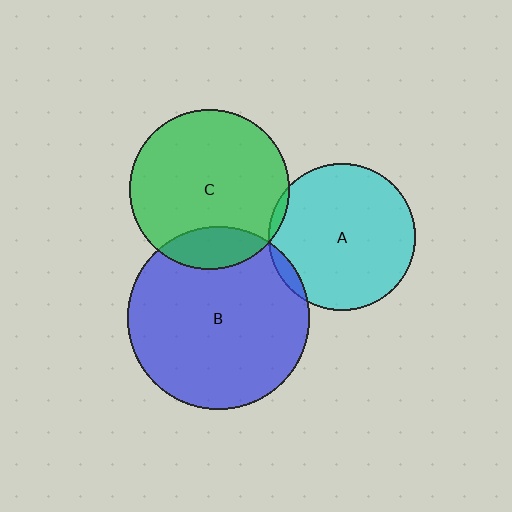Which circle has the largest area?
Circle B (blue).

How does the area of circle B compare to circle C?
Approximately 1.3 times.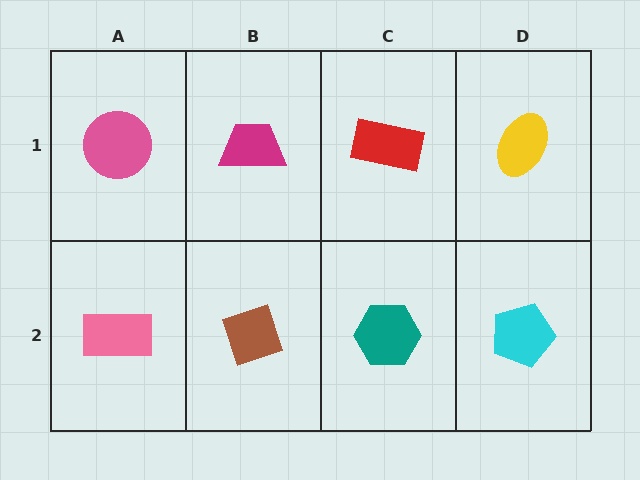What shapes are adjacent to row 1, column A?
A pink rectangle (row 2, column A), a magenta trapezoid (row 1, column B).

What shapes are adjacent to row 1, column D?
A cyan pentagon (row 2, column D), a red rectangle (row 1, column C).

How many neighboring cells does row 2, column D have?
2.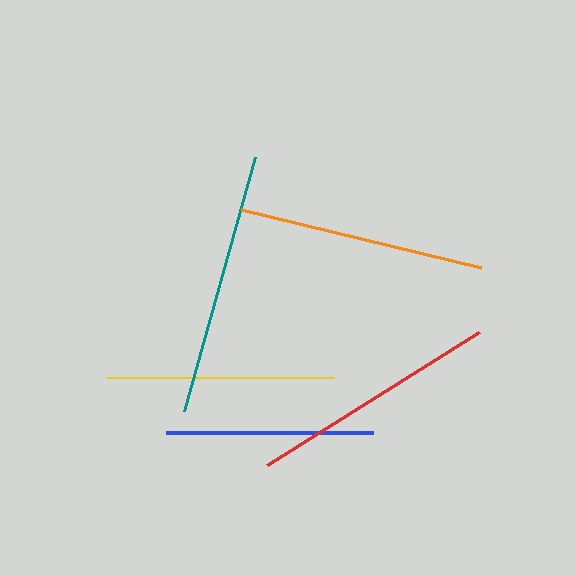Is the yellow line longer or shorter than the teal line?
The teal line is longer than the yellow line.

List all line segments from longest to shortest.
From longest to shortest: teal, red, orange, yellow, blue.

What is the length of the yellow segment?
The yellow segment is approximately 227 pixels long.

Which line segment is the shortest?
The blue line is the shortest at approximately 208 pixels.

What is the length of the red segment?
The red segment is approximately 251 pixels long.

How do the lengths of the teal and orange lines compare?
The teal and orange lines are approximately the same length.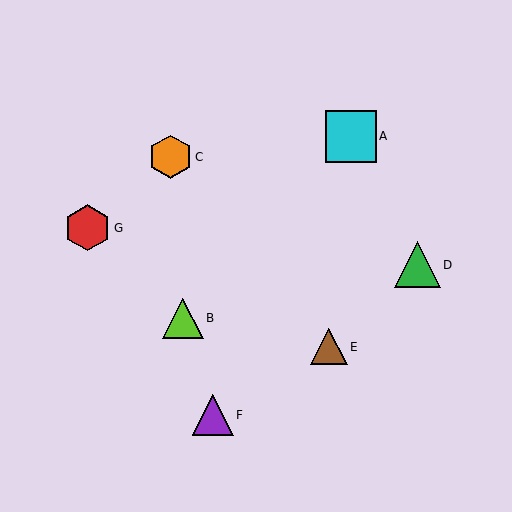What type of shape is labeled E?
Shape E is a brown triangle.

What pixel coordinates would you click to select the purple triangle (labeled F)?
Click at (213, 415) to select the purple triangle F.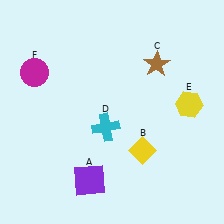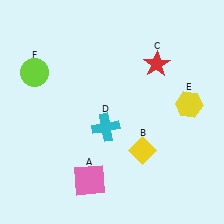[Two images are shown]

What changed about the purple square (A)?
In Image 1, A is purple. In Image 2, it changed to pink.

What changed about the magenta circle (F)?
In Image 1, F is magenta. In Image 2, it changed to lime.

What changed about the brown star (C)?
In Image 1, C is brown. In Image 2, it changed to red.